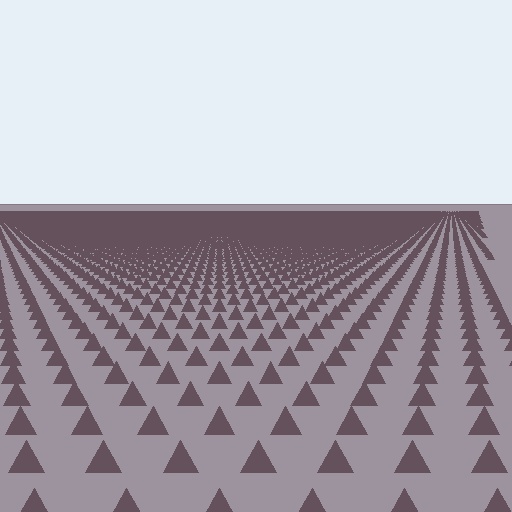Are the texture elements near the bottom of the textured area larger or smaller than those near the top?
Larger. Near the bottom, elements are closer to the viewer and appear at a bigger on-screen size.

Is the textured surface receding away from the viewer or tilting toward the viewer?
The surface is receding away from the viewer. Texture elements get smaller and denser toward the top.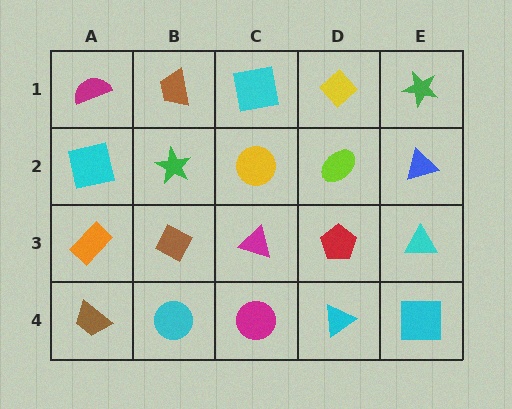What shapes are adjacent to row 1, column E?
A blue triangle (row 2, column E), a yellow diamond (row 1, column D).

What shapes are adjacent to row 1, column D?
A lime ellipse (row 2, column D), a cyan square (row 1, column C), a green star (row 1, column E).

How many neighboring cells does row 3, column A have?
3.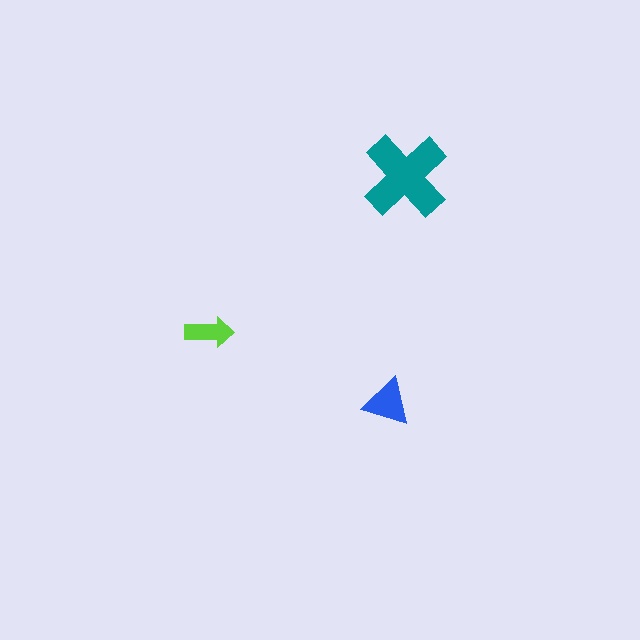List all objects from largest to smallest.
The teal cross, the blue triangle, the lime arrow.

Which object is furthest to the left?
The lime arrow is leftmost.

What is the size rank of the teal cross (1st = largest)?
1st.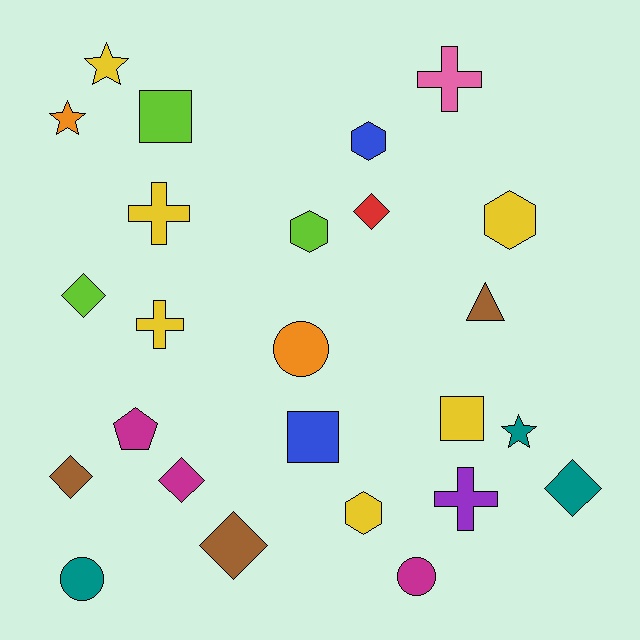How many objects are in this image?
There are 25 objects.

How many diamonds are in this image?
There are 6 diamonds.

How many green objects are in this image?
There are no green objects.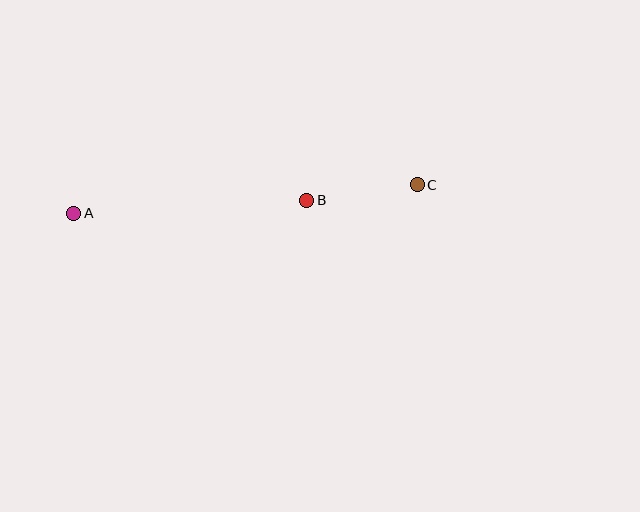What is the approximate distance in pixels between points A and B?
The distance between A and B is approximately 233 pixels.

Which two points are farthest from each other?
Points A and C are farthest from each other.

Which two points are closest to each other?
Points B and C are closest to each other.